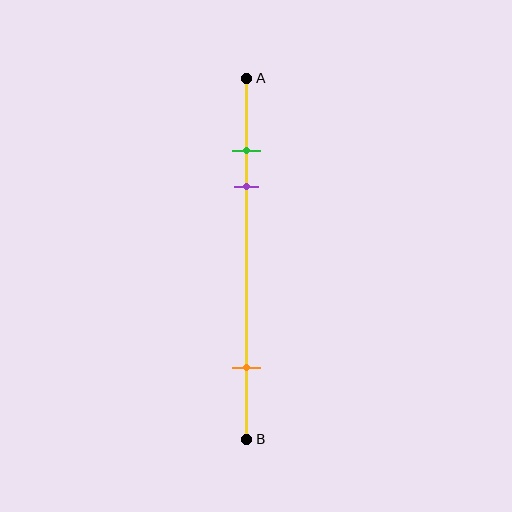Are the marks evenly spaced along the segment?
No, the marks are not evenly spaced.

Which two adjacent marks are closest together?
The green and purple marks are the closest adjacent pair.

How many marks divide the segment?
There are 3 marks dividing the segment.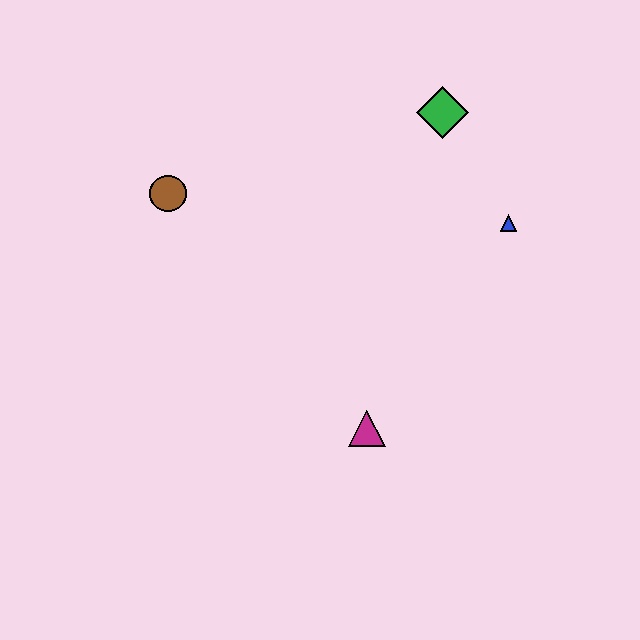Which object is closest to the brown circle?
The green diamond is closest to the brown circle.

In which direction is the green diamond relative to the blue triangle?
The green diamond is above the blue triangle.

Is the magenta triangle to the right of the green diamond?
No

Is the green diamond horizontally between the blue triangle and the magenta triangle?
Yes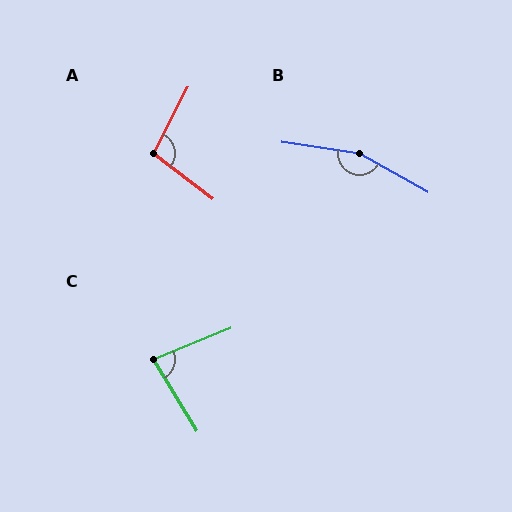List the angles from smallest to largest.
C (81°), A (100°), B (159°).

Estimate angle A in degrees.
Approximately 100 degrees.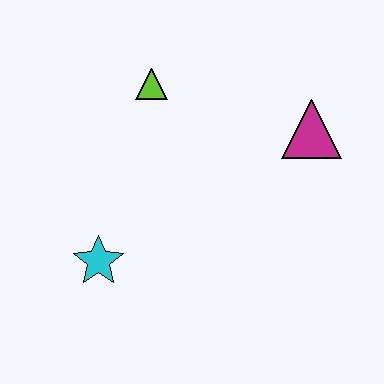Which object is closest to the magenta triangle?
The lime triangle is closest to the magenta triangle.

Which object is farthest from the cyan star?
The magenta triangle is farthest from the cyan star.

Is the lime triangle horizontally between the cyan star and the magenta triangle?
Yes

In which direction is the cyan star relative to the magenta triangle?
The cyan star is to the left of the magenta triangle.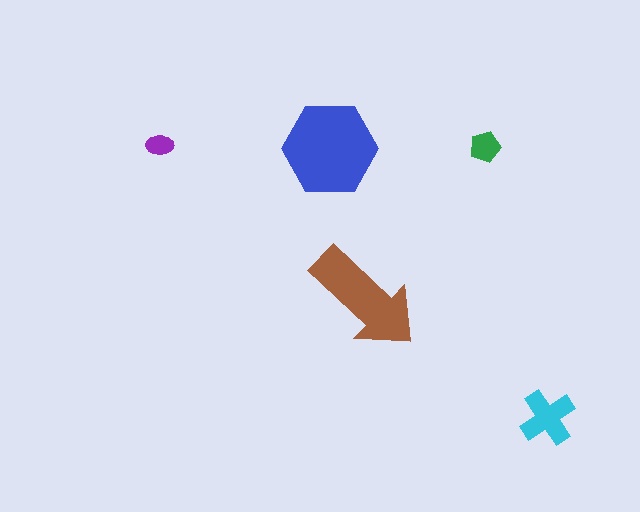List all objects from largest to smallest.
The blue hexagon, the brown arrow, the cyan cross, the green pentagon, the purple ellipse.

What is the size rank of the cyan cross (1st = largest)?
3rd.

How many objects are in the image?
There are 5 objects in the image.